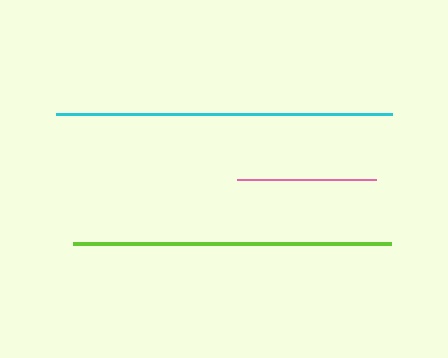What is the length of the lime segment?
The lime segment is approximately 318 pixels long.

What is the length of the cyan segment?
The cyan segment is approximately 336 pixels long.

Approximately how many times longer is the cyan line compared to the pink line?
The cyan line is approximately 2.4 times the length of the pink line.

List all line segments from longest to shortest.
From longest to shortest: cyan, lime, pink.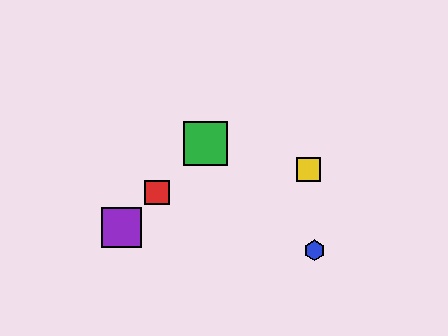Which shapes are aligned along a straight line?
The red square, the green square, the purple square are aligned along a straight line.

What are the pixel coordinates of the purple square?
The purple square is at (121, 228).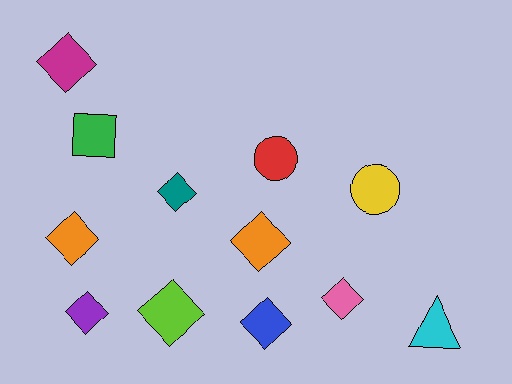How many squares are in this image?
There is 1 square.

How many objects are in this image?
There are 12 objects.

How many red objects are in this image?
There is 1 red object.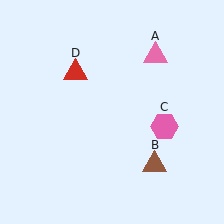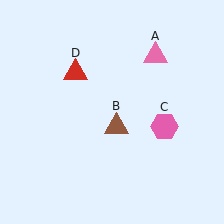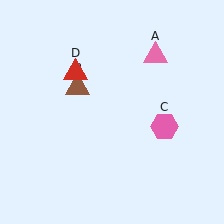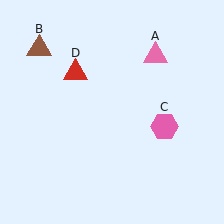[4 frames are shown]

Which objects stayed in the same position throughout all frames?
Pink triangle (object A) and pink hexagon (object C) and red triangle (object D) remained stationary.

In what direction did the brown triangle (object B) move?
The brown triangle (object B) moved up and to the left.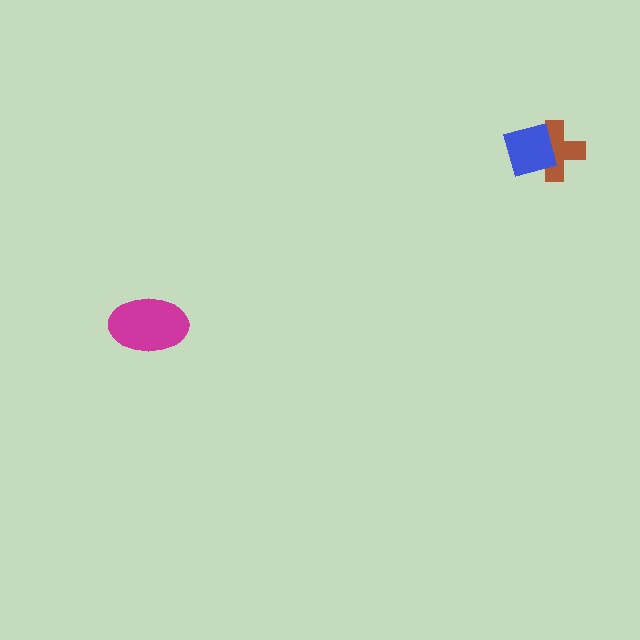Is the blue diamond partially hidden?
No, no other shape covers it.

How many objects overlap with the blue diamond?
1 object overlaps with the blue diamond.